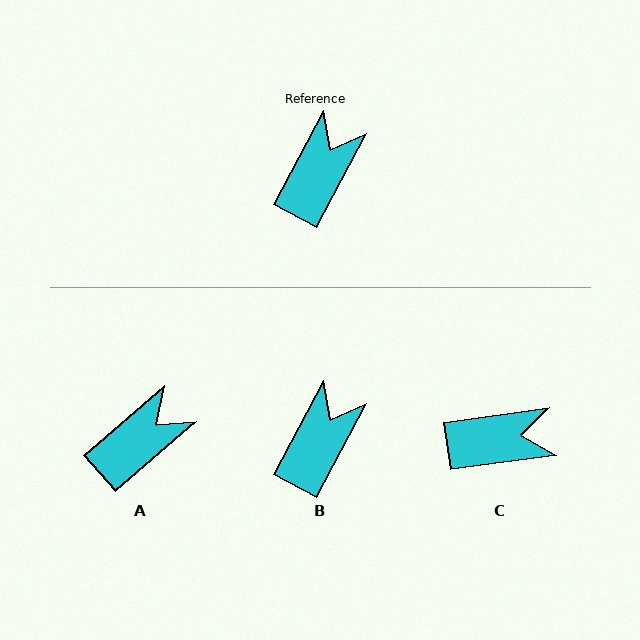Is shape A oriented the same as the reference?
No, it is off by about 21 degrees.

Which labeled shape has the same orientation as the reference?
B.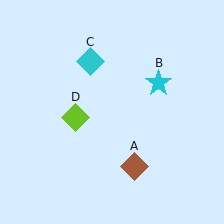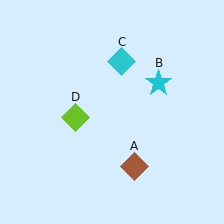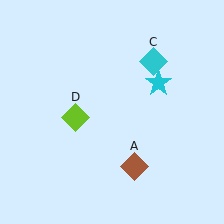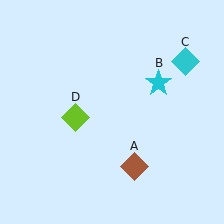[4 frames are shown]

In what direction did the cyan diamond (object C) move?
The cyan diamond (object C) moved right.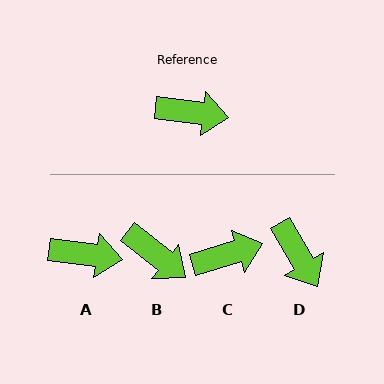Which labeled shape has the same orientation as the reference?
A.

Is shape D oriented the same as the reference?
No, it is off by about 52 degrees.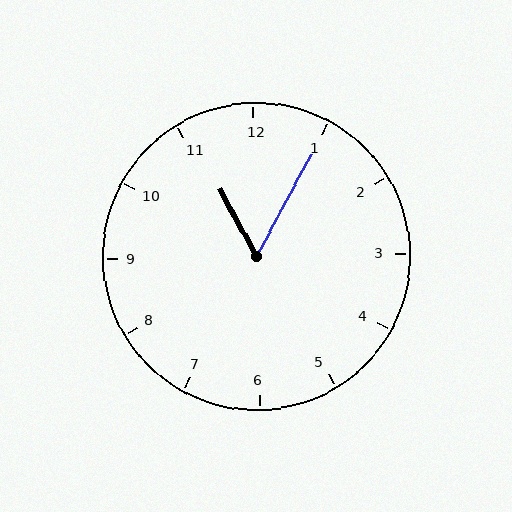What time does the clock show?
11:05.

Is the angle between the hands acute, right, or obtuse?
It is acute.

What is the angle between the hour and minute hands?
Approximately 58 degrees.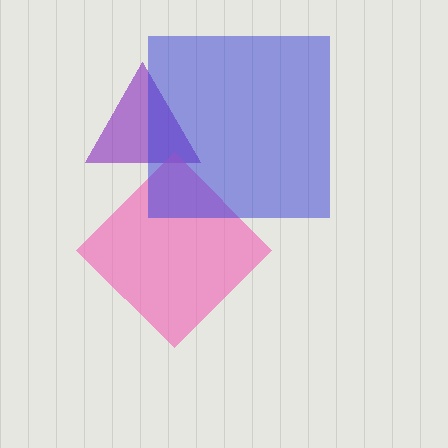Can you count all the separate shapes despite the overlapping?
Yes, there are 3 separate shapes.